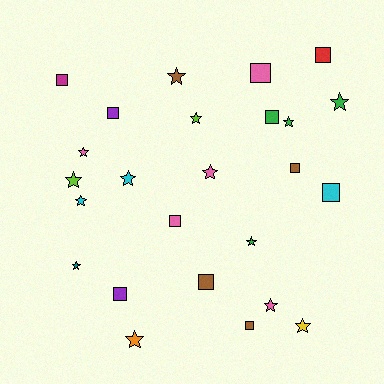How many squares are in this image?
There are 11 squares.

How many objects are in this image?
There are 25 objects.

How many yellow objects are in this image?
There is 1 yellow object.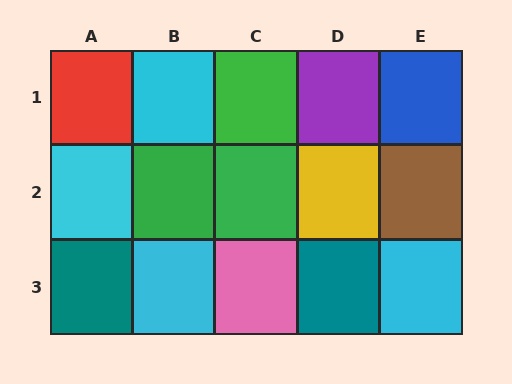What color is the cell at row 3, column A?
Teal.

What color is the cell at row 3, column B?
Cyan.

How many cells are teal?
2 cells are teal.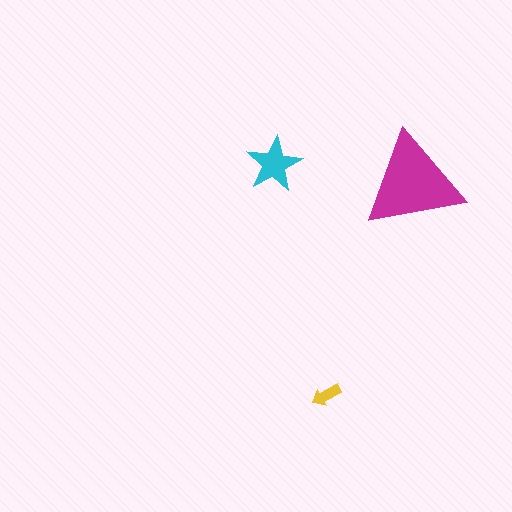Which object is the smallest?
The yellow arrow.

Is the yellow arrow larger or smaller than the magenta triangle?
Smaller.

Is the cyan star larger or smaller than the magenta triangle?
Smaller.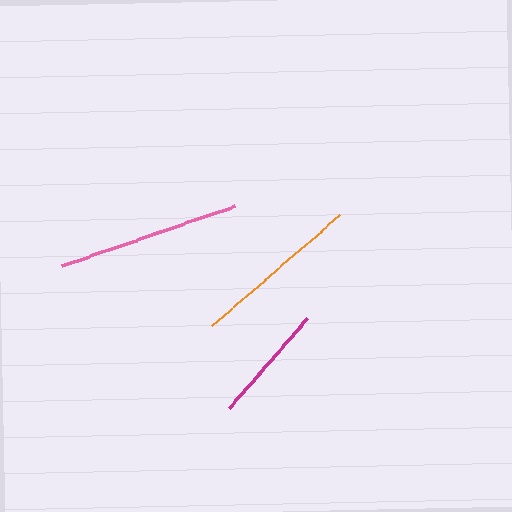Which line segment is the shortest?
The magenta line is the shortest at approximately 119 pixels.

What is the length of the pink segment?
The pink segment is approximately 182 pixels long.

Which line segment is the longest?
The pink line is the longest at approximately 182 pixels.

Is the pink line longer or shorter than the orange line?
The pink line is longer than the orange line.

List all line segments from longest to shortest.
From longest to shortest: pink, orange, magenta.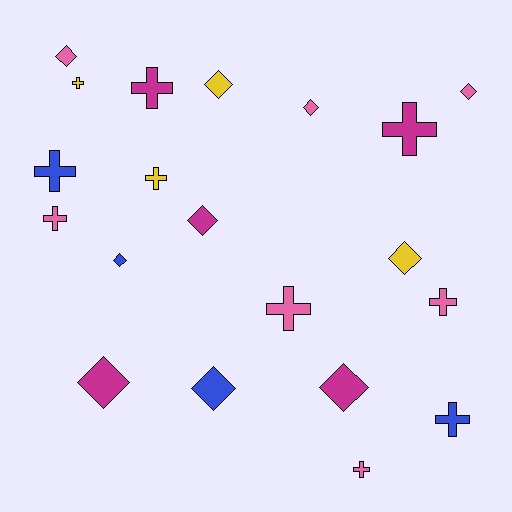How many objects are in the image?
There are 20 objects.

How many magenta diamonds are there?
There are 3 magenta diamonds.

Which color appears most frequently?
Pink, with 7 objects.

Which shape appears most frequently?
Diamond, with 10 objects.